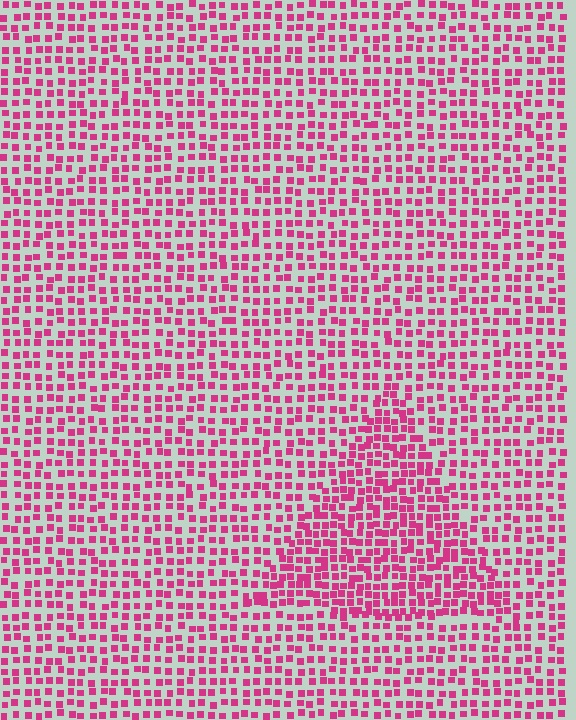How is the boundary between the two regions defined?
The boundary is defined by a change in element density (approximately 1.6x ratio). All elements are the same color, size, and shape.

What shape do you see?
I see a triangle.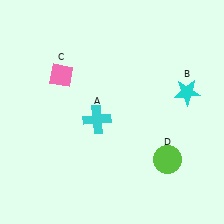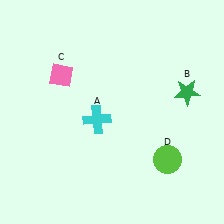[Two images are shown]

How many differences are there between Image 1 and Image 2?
There is 1 difference between the two images.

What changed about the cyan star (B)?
In Image 1, B is cyan. In Image 2, it changed to green.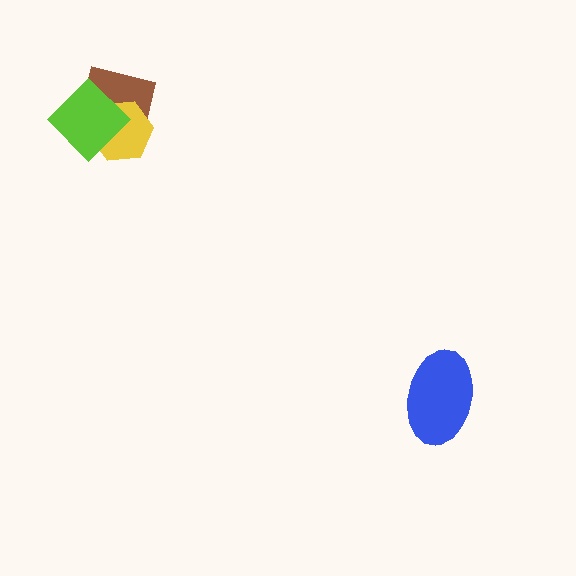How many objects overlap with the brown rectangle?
2 objects overlap with the brown rectangle.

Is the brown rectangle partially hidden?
Yes, it is partially covered by another shape.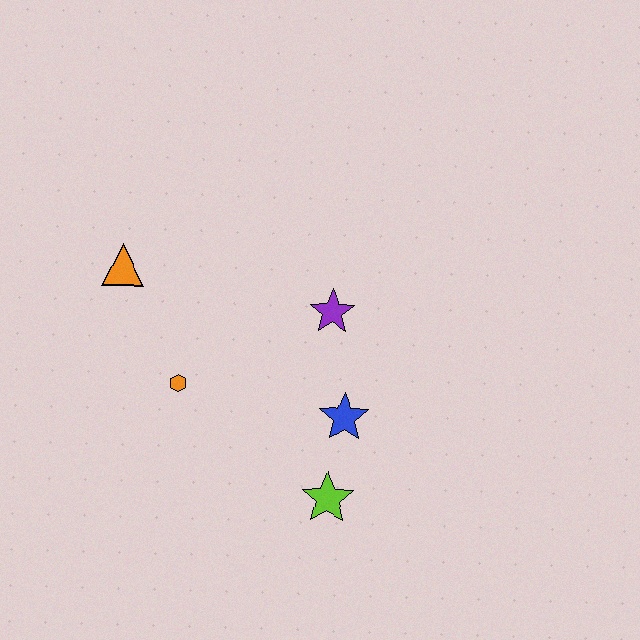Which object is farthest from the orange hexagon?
The lime star is farthest from the orange hexagon.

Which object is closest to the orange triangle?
The orange hexagon is closest to the orange triangle.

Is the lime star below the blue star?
Yes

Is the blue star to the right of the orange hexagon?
Yes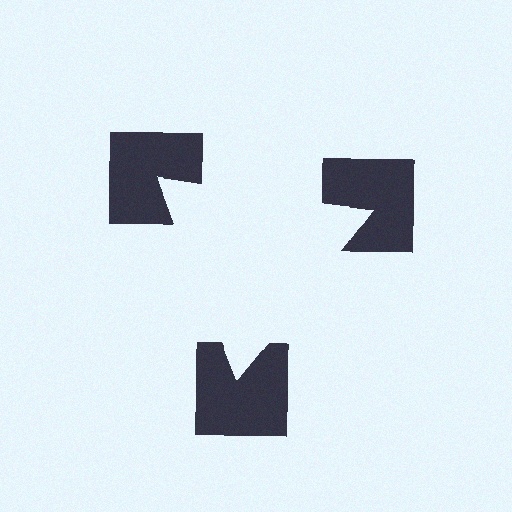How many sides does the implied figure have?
3 sides.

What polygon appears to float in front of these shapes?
An illusory triangle — its edges are inferred from the aligned wedge cuts in the notched squares, not physically drawn.